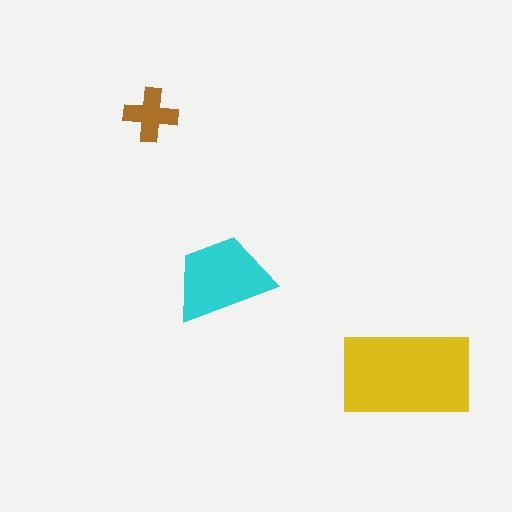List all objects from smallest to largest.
The brown cross, the cyan trapezoid, the yellow rectangle.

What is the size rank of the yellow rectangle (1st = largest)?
1st.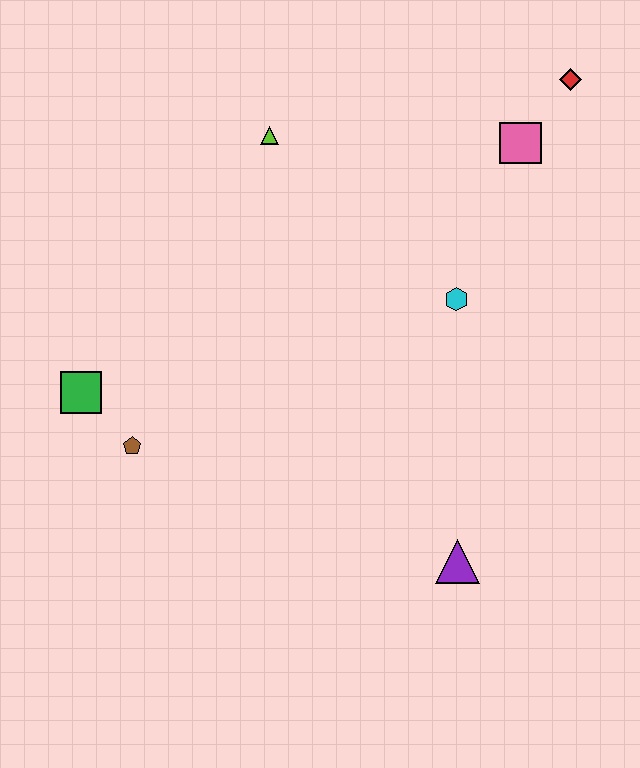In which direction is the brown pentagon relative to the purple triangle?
The brown pentagon is to the left of the purple triangle.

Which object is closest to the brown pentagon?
The green square is closest to the brown pentagon.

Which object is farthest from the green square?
The red diamond is farthest from the green square.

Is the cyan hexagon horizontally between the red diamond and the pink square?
No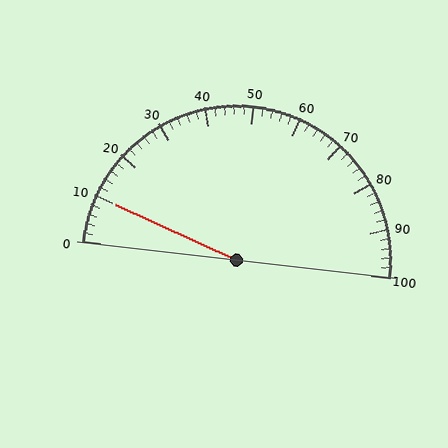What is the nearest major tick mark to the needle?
The nearest major tick mark is 10.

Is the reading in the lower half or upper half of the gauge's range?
The reading is in the lower half of the range (0 to 100).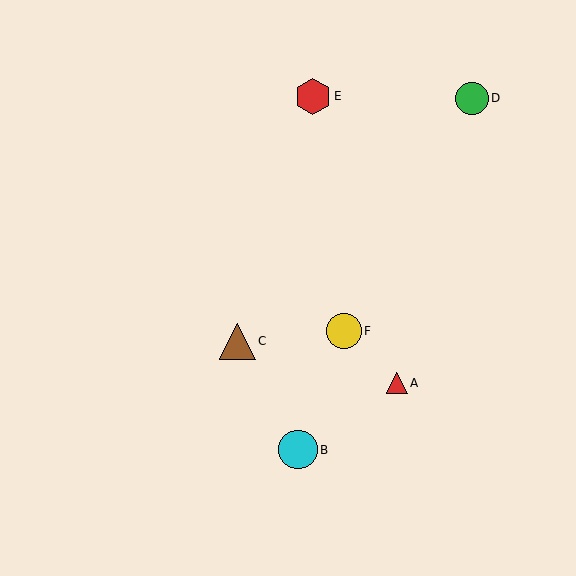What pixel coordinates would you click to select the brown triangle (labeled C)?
Click at (237, 341) to select the brown triangle C.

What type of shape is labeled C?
Shape C is a brown triangle.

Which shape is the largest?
The cyan circle (labeled B) is the largest.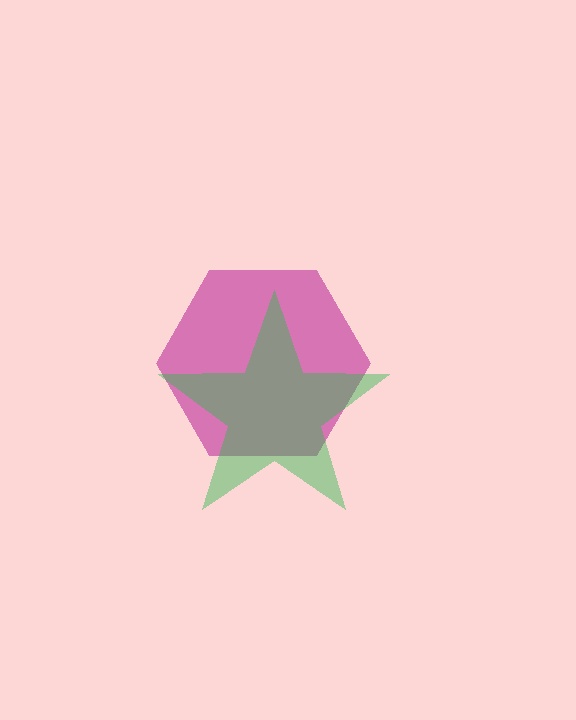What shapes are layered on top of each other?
The layered shapes are: a magenta hexagon, a green star.